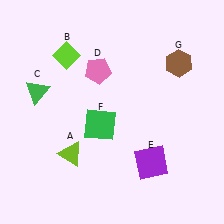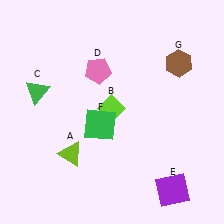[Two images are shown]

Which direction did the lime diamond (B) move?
The lime diamond (B) moved down.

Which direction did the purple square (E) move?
The purple square (E) moved down.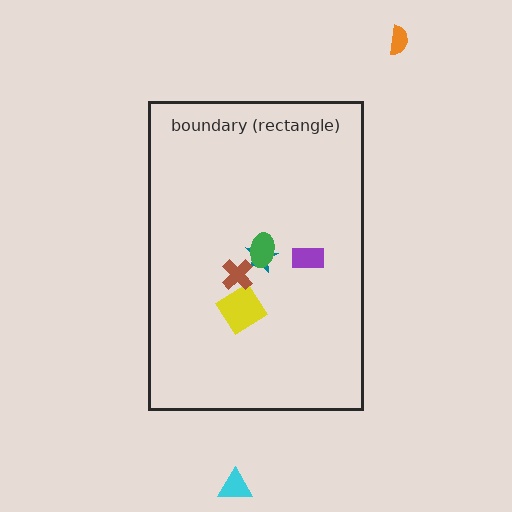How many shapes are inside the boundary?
5 inside, 2 outside.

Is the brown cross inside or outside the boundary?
Inside.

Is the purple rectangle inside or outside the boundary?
Inside.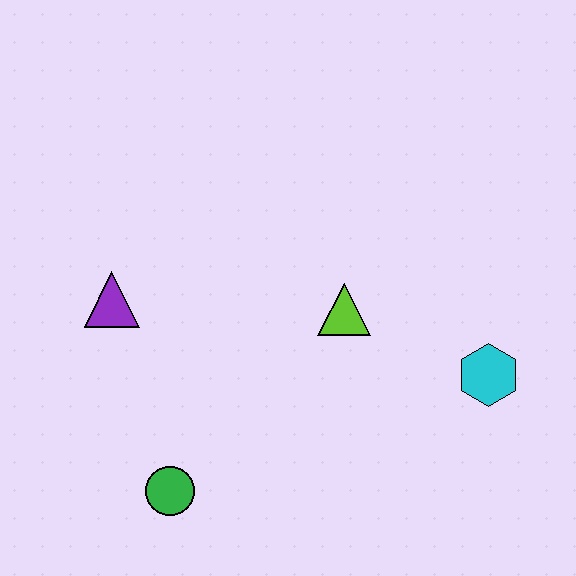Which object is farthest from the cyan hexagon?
The purple triangle is farthest from the cyan hexagon.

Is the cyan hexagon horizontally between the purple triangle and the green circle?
No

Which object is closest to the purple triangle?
The green circle is closest to the purple triangle.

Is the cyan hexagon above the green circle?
Yes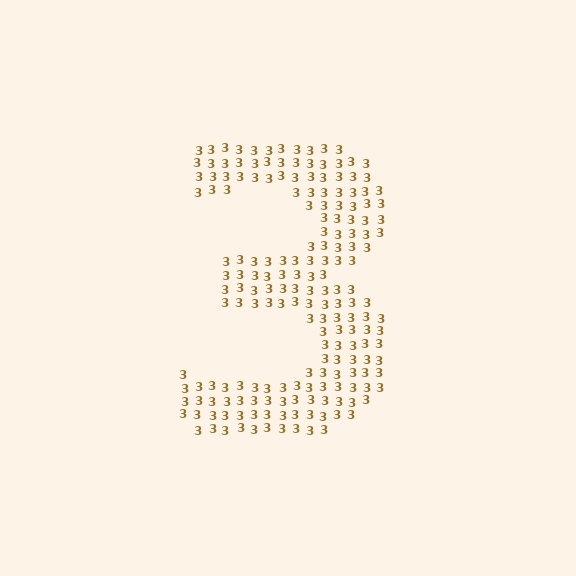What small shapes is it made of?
It is made of small digit 3's.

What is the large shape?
The large shape is the digit 3.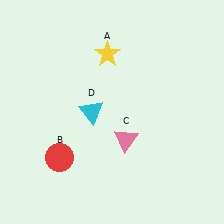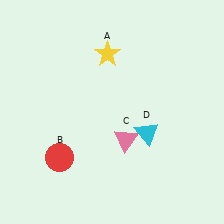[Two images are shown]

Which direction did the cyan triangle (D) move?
The cyan triangle (D) moved right.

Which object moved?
The cyan triangle (D) moved right.